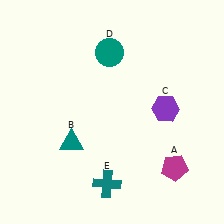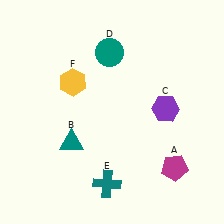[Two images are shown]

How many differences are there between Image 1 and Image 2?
There is 1 difference between the two images.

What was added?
A yellow hexagon (F) was added in Image 2.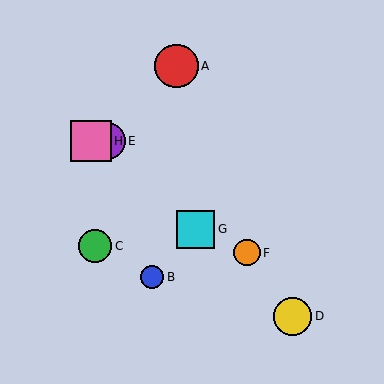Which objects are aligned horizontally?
Objects E, H are aligned horizontally.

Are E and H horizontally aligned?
Yes, both are at y≈141.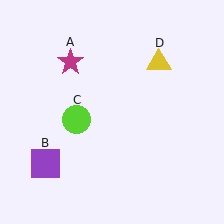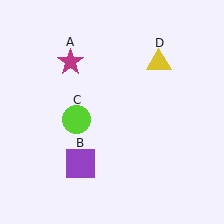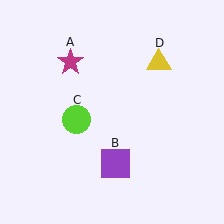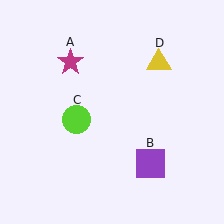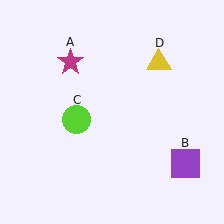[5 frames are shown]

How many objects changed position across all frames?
1 object changed position: purple square (object B).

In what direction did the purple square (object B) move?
The purple square (object B) moved right.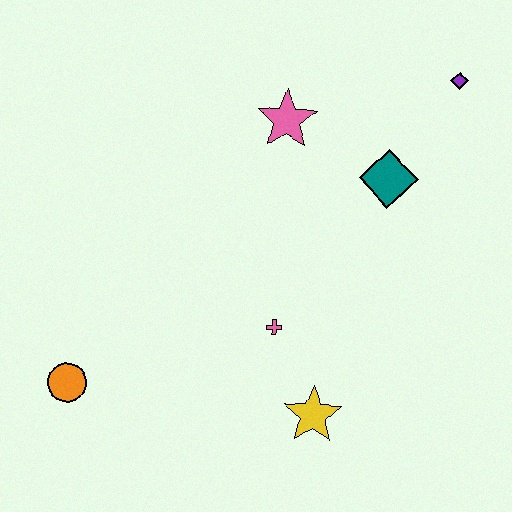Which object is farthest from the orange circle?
The purple diamond is farthest from the orange circle.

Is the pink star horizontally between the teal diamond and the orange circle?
Yes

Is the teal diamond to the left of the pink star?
No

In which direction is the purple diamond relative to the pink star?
The purple diamond is to the right of the pink star.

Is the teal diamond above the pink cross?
Yes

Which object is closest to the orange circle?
The pink cross is closest to the orange circle.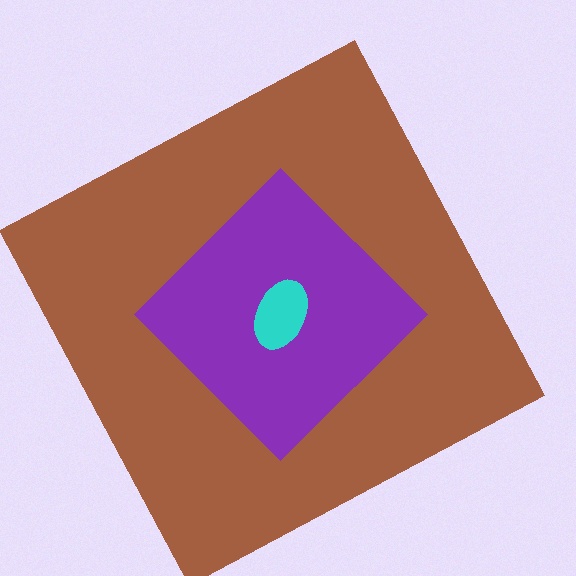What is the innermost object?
The cyan ellipse.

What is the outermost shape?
The brown square.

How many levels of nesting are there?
3.